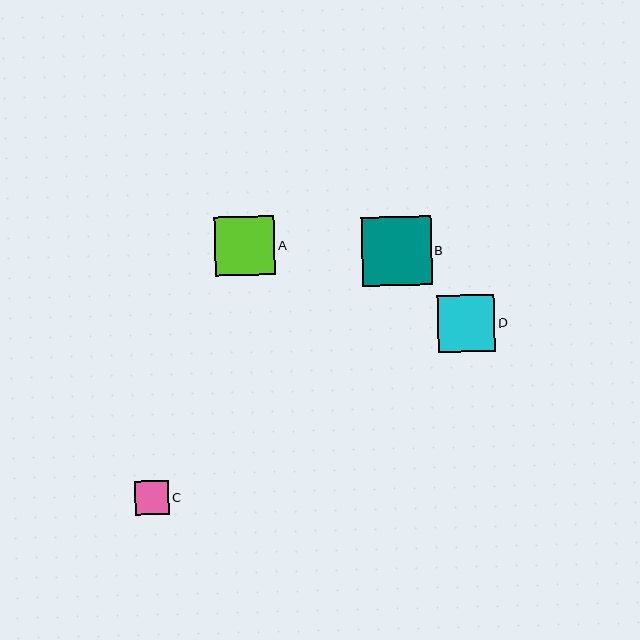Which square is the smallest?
Square C is the smallest with a size of approximately 34 pixels.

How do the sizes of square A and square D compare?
Square A and square D are approximately the same size.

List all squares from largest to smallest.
From largest to smallest: B, A, D, C.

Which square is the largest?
Square B is the largest with a size of approximately 69 pixels.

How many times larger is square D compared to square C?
Square D is approximately 1.7 times the size of square C.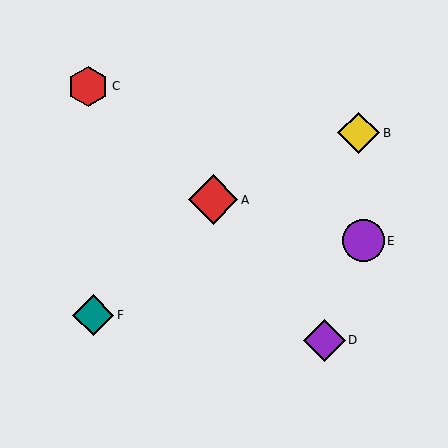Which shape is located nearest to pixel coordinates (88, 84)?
The red hexagon (labeled C) at (88, 86) is nearest to that location.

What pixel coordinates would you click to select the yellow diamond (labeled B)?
Click at (359, 133) to select the yellow diamond B.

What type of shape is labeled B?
Shape B is a yellow diamond.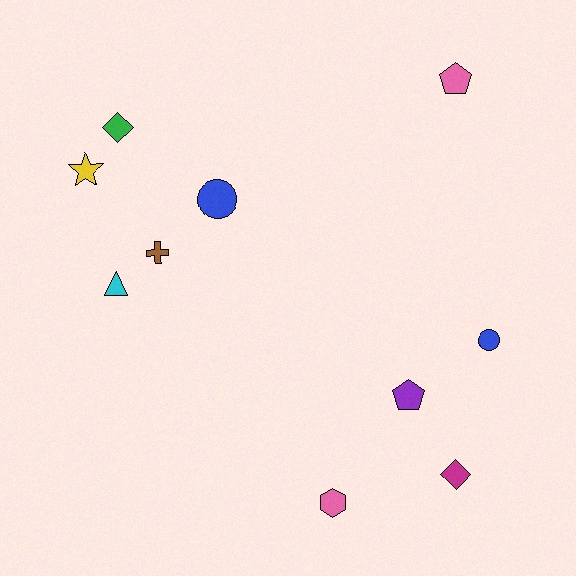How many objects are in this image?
There are 10 objects.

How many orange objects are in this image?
There are no orange objects.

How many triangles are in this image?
There is 1 triangle.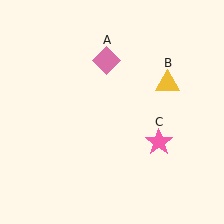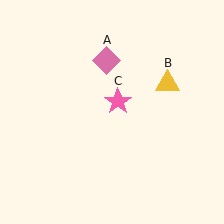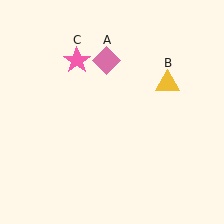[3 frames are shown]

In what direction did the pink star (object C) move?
The pink star (object C) moved up and to the left.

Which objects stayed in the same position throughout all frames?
Pink diamond (object A) and yellow triangle (object B) remained stationary.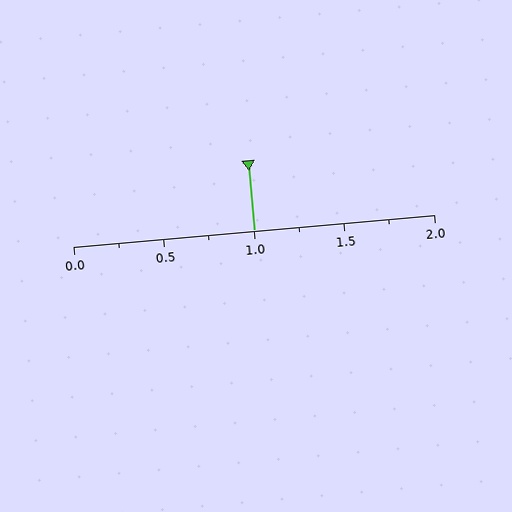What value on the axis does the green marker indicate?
The marker indicates approximately 1.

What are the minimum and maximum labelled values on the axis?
The axis runs from 0.0 to 2.0.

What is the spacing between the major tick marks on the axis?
The major ticks are spaced 0.5 apart.